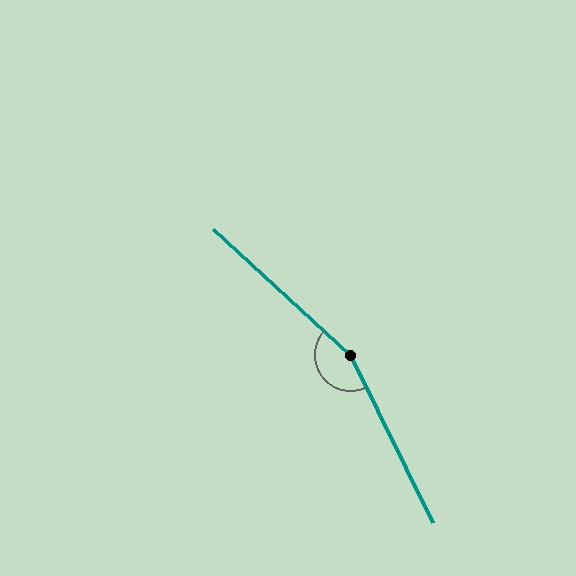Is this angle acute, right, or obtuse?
It is obtuse.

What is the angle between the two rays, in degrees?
Approximately 159 degrees.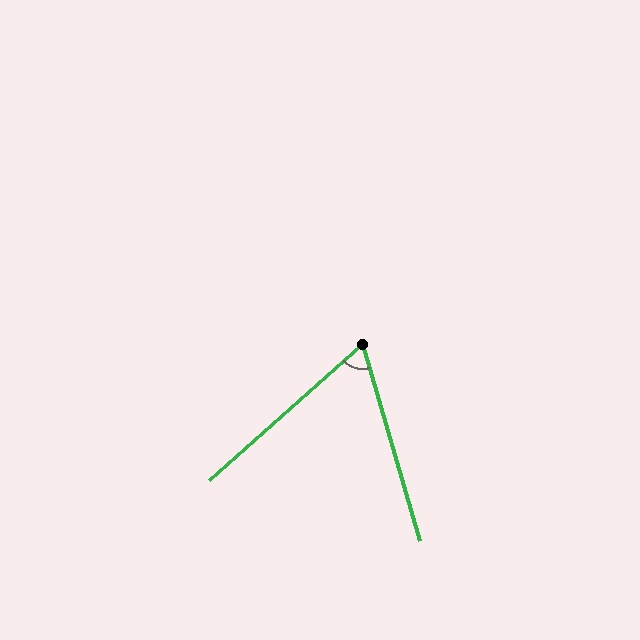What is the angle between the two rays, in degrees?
Approximately 65 degrees.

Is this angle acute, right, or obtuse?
It is acute.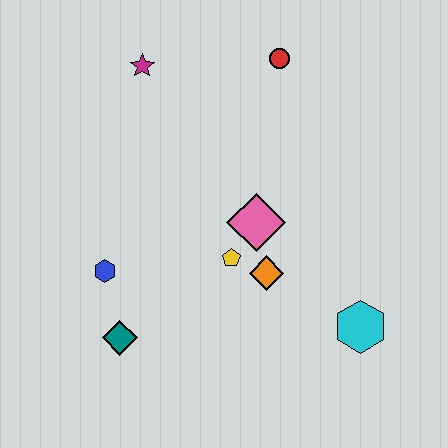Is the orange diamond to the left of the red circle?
Yes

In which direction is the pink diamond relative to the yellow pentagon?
The pink diamond is above the yellow pentagon.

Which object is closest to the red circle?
The magenta star is closest to the red circle.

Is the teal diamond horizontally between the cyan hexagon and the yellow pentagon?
No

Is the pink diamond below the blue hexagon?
No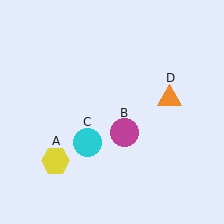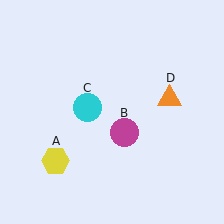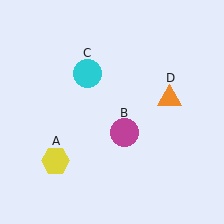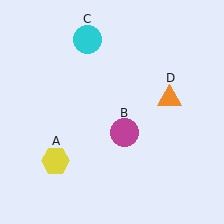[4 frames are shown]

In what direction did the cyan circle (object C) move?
The cyan circle (object C) moved up.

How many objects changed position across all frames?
1 object changed position: cyan circle (object C).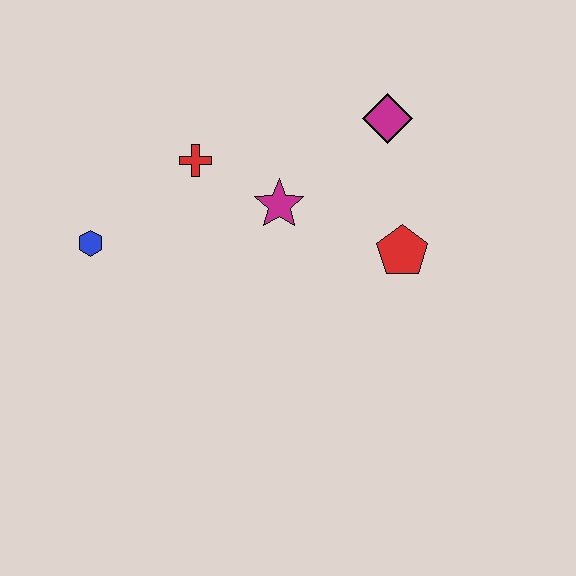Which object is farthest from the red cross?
The red pentagon is farthest from the red cross.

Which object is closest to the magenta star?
The red cross is closest to the magenta star.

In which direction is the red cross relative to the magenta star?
The red cross is to the left of the magenta star.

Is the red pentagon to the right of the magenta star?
Yes